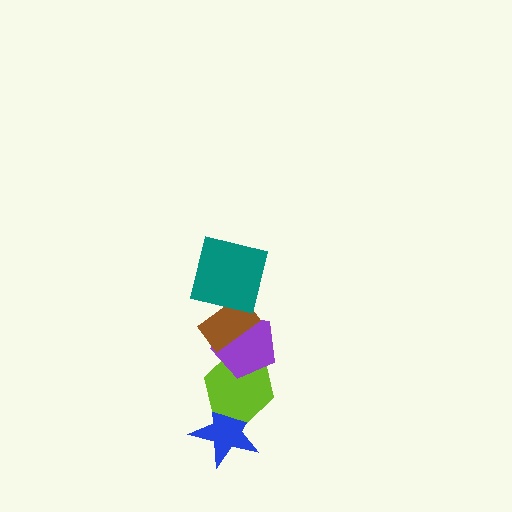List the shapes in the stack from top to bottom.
From top to bottom: the teal square, the brown rectangle, the purple pentagon, the lime hexagon, the blue star.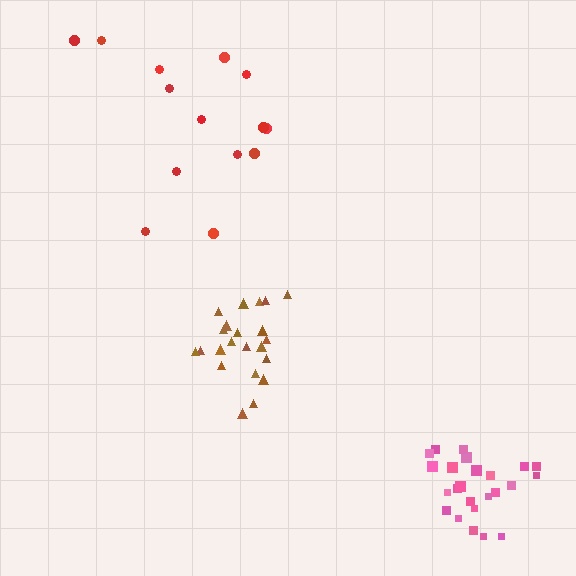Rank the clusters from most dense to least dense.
pink, brown, red.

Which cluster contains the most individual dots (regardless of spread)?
Pink (24).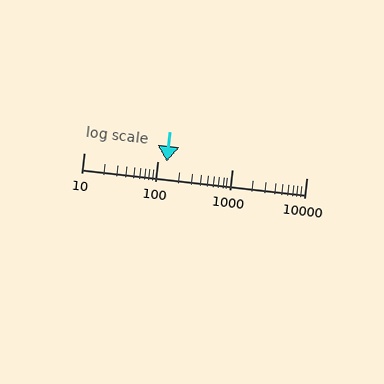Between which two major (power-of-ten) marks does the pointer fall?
The pointer is between 100 and 1000.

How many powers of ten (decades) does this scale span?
The scale spans 3 decades, from 10 to 10000.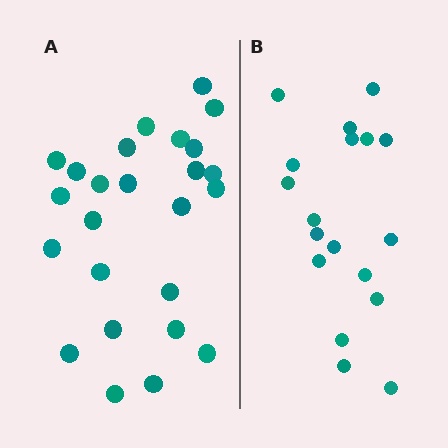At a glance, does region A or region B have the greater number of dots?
Region A (the left region) has more dots.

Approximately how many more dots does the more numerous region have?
Region A has roughly 8 or so more dots than region B.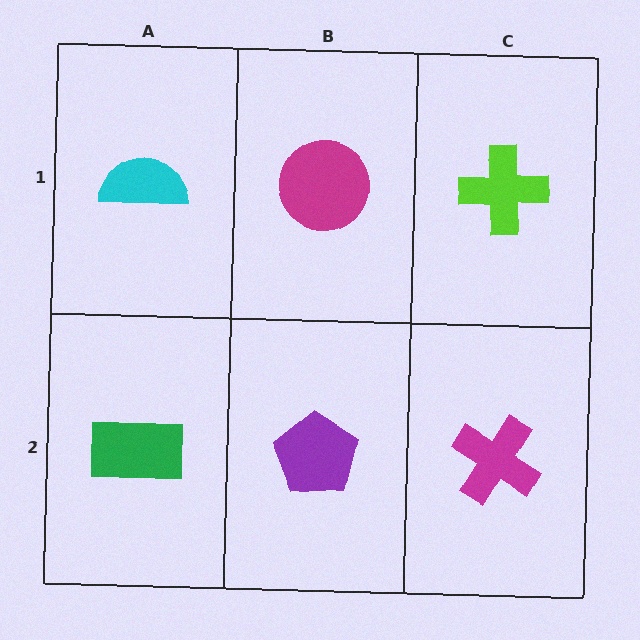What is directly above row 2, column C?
A lime cross.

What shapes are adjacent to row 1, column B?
A purple pentagon (row 2, column B), a cyan semicircle (row 1, column A), a lime cross (row 1, column C).